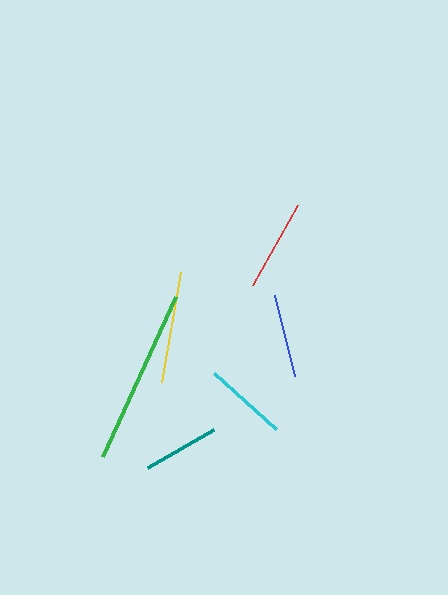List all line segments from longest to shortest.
From longest to shortest: green, yellow, red, cyan, blue, teal.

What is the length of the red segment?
The red segment is approximately 92 pixels long.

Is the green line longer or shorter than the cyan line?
The green line is longer than the cyan line.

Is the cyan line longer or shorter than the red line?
The red line is longer than the cyan line.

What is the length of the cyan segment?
The cyan segment is approximately 84 pixels long.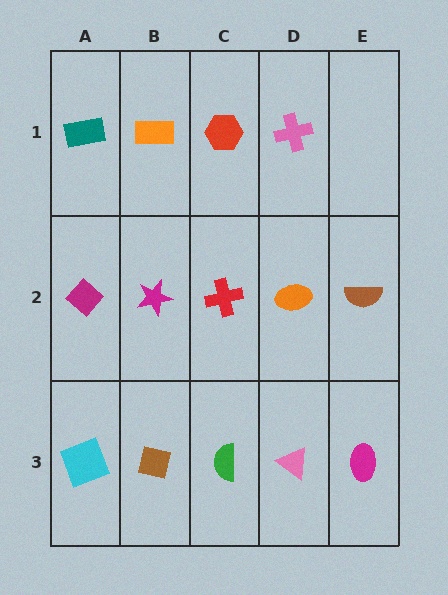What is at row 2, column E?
A brown semicircle.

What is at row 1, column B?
An orange rectangle.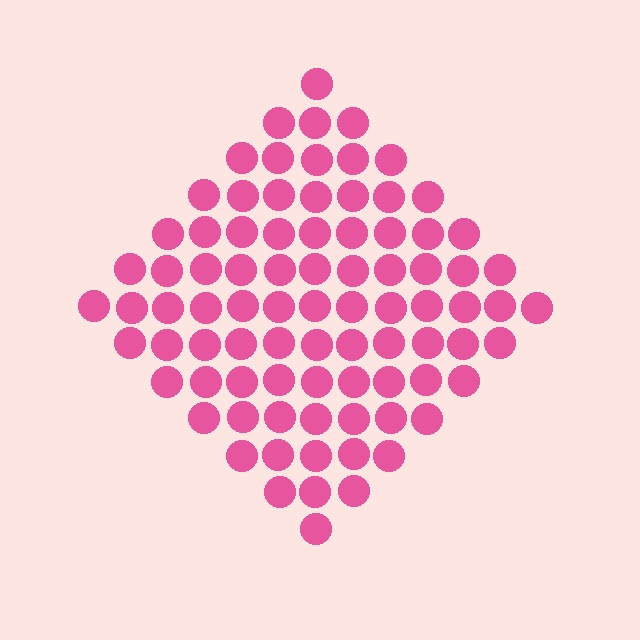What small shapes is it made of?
It is made of small circles.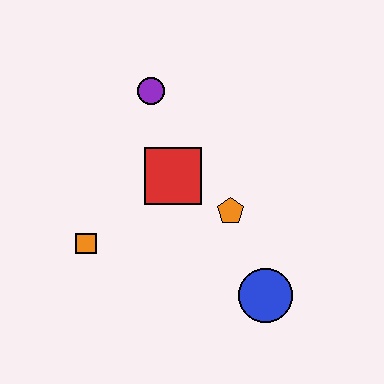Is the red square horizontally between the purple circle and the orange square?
No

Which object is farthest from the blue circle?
The purple circle is farthest from the blue circle.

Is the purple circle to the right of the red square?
No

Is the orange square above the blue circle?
Yes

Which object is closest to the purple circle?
The red square is closest to the purple circle.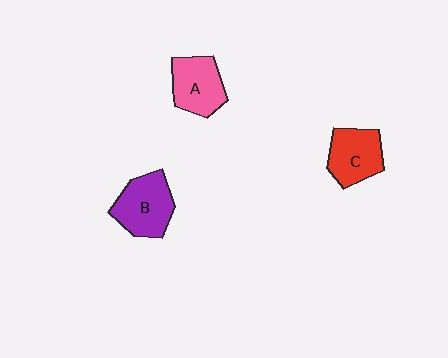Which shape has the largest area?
Shape B (purple).